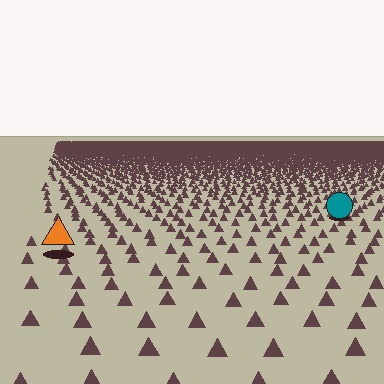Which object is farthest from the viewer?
The teal circle is farthest from the viewer. It appears smaller and the ground texture around it is denser.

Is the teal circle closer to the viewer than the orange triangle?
No. The orange triangle is closer — you can tell from the texture gradient: the ground texture is coarser near it.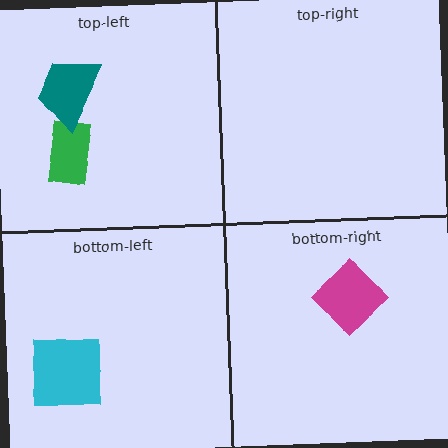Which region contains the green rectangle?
The top-left region.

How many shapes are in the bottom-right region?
1.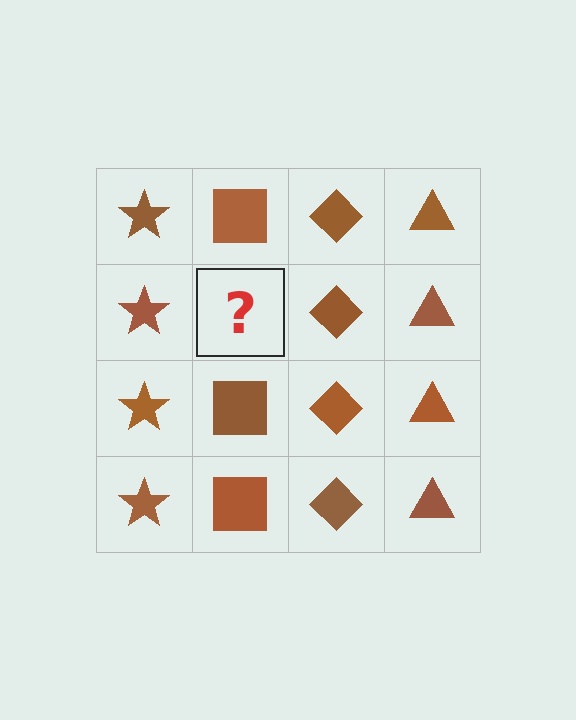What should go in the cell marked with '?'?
The missing cell should contain a brown square.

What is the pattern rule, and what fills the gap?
The rule is that each column has a consistent shape. The gap should be filled with a brown square.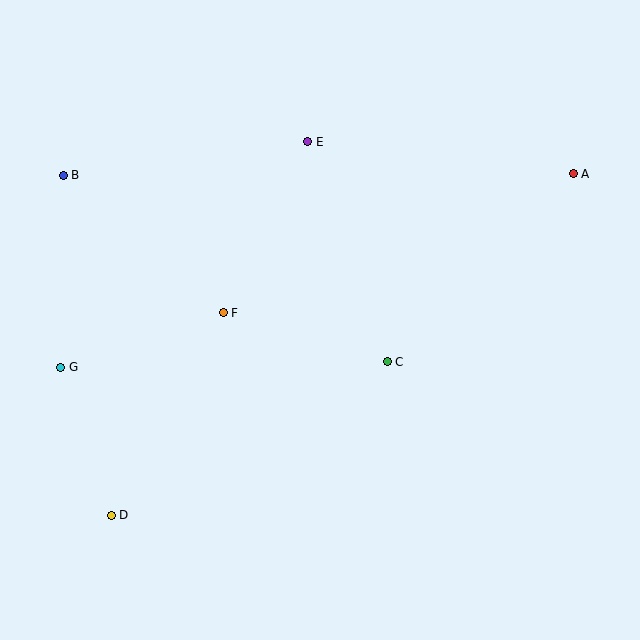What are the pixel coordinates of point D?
Point D is at (111, 515).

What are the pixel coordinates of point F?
Point F is at (223, 313).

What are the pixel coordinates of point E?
Point E is at (308, 142).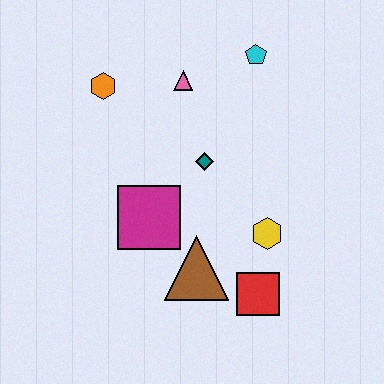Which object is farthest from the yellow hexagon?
The orange hexagon is farthest from the yellow hexagon.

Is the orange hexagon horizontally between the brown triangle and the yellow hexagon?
No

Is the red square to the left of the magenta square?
No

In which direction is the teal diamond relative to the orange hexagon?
The teal diamond is to the right of the orange hexagon.